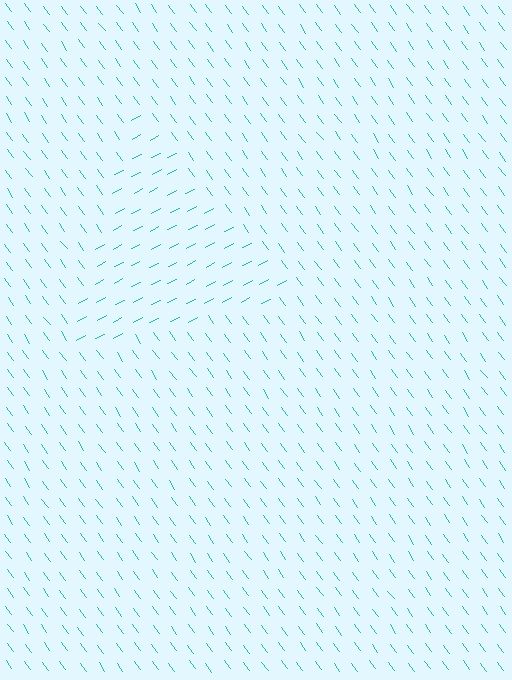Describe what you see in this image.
The image is filled with small cyan line segments. A triangle region in the image has lines oriented differently from the surrounding lines, creating a visible texture boundary.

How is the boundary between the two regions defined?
The boundary is defined purely by a change in line orientation (approximately 81 degrees difference). All lines are the same color and thickness.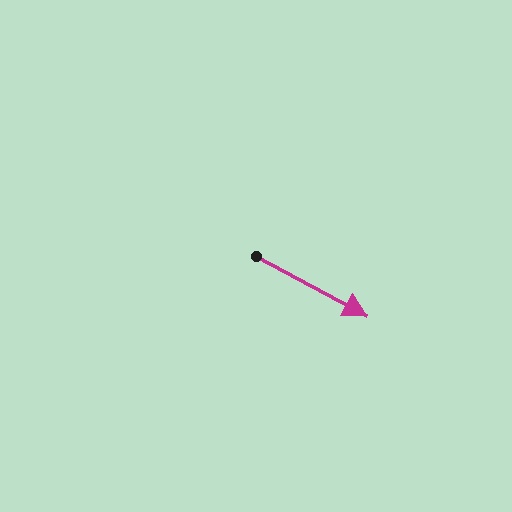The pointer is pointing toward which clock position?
Roughly 4 o'clock.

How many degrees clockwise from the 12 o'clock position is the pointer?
Approximately 118 degrees.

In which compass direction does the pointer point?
Southeast.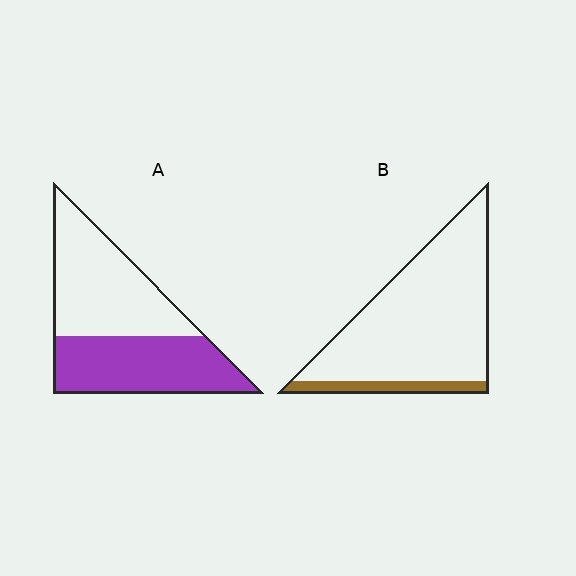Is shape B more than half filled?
No.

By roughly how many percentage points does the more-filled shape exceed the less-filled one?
By roughly 35 percentage points (A over B).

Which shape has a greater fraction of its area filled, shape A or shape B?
Shape A.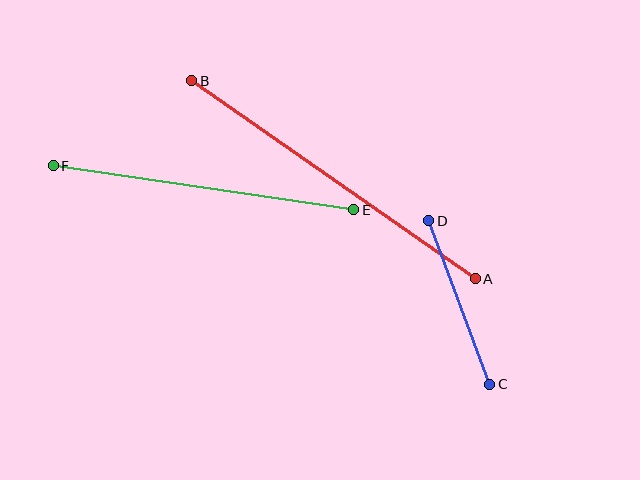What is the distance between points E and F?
The distance is approximately 304 pixels.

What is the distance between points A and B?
The distance is approximately 346 pixels.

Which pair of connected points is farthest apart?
Points A and B are farthest apart.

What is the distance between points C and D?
The distance is approximately 175 pixels.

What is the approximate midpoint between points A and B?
The midpoint is at approximately (333, 180) pixels.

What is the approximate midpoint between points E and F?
The midpoint is at approximately (204, 188) pixels.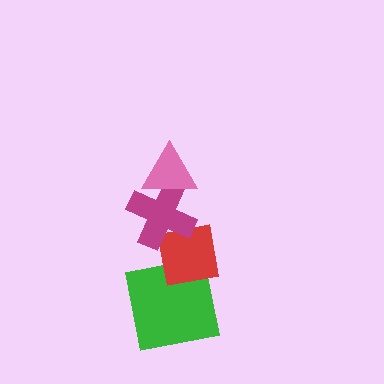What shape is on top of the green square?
The red square is on top of the green square.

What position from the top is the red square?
The red square is 3rd from the top.